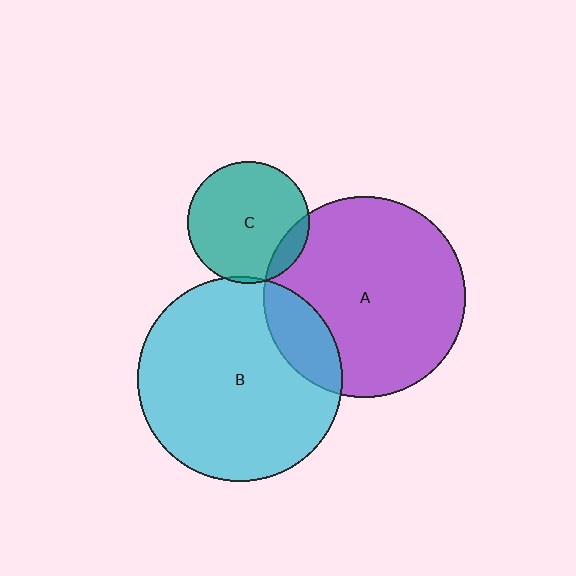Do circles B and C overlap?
Yes.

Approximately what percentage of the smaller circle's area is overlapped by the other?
Approximately 5%.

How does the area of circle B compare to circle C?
Approximately 2.8 times.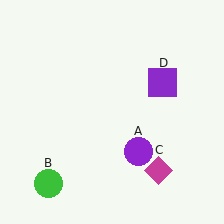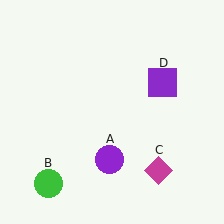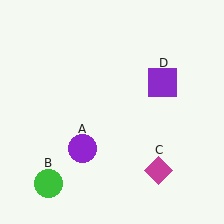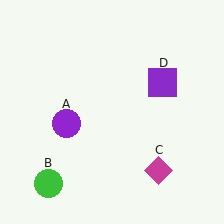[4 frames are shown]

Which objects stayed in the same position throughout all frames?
Green circle (object B) and magenta diamond (object C) and purple square (object D) remained stationary.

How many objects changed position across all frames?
1 object changed position: purple circle (object A).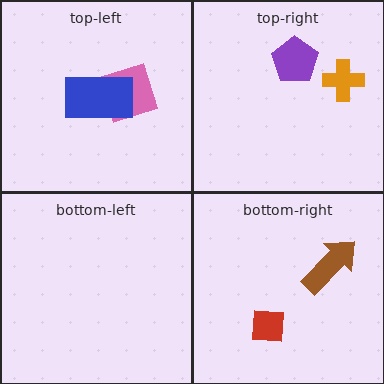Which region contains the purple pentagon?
The top-right region.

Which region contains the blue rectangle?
The top-left region.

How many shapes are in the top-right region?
2.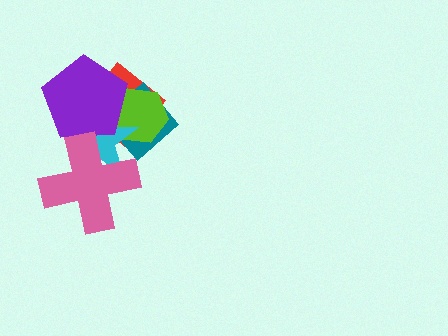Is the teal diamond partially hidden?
Yes, it is partially covered by another shape.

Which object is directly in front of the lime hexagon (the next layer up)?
The cyan star is directly in front of the lime hexagon.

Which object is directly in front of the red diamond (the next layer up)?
The teal diamond is directly in front of the red diamond.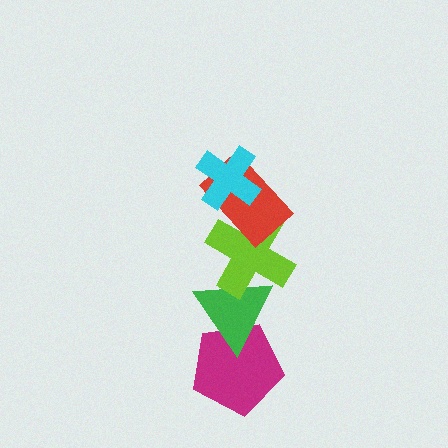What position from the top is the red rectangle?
The red rectangle is 2nd from the top.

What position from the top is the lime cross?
The lime cross is 3rd from the top.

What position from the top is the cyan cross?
The cyan cross is 1st from the top.